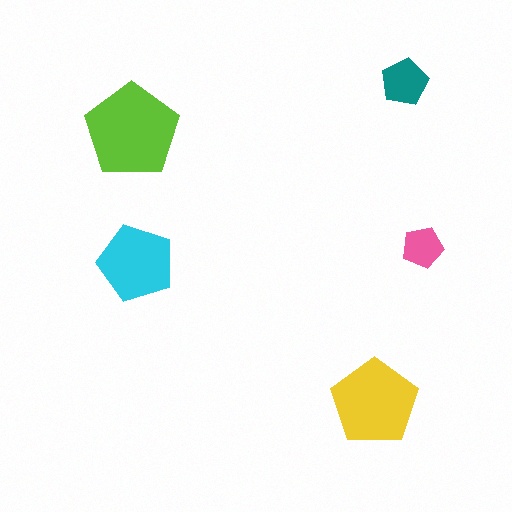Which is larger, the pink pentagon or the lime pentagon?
The lime one.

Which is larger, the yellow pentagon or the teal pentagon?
The yellow one.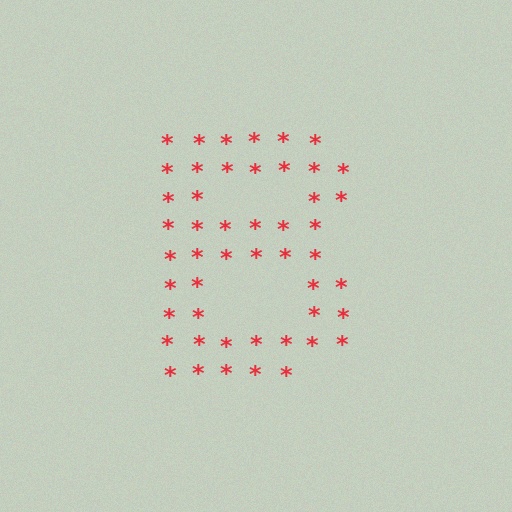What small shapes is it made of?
It is made of small asterisks.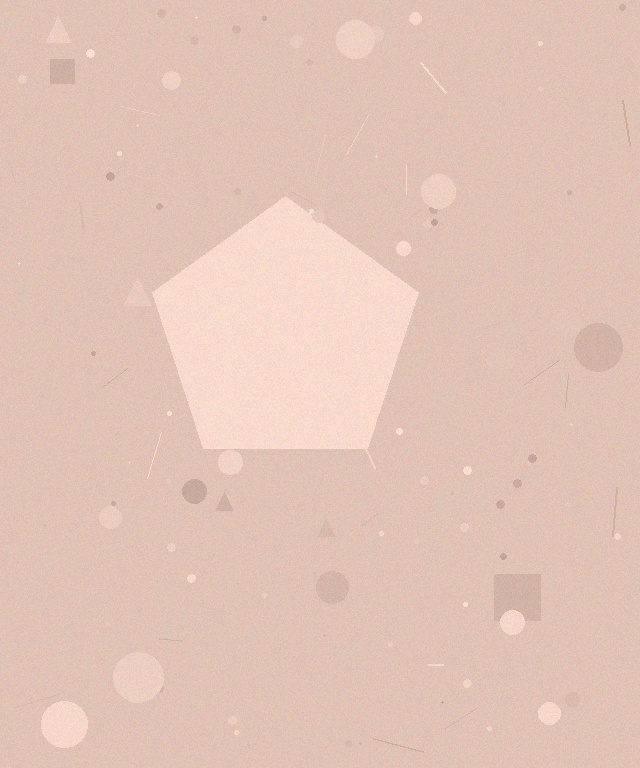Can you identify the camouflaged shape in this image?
The camouflaged shape is a pentagon.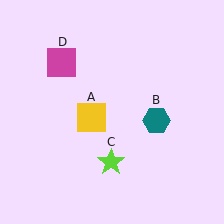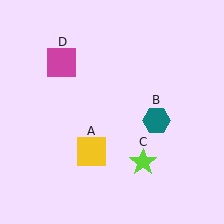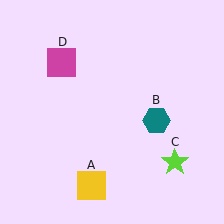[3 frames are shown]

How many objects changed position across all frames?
2 objects changed position: yellow square (object A), lime star (object C).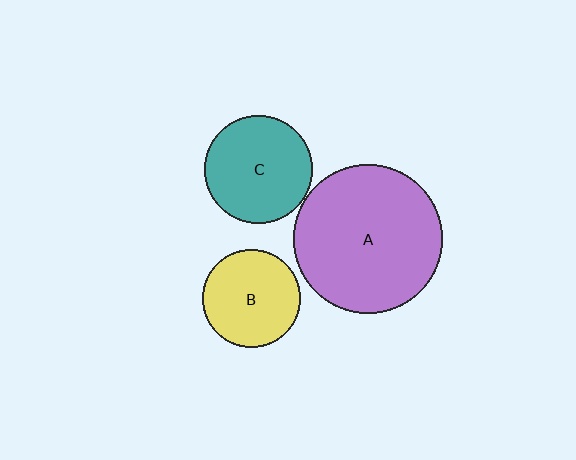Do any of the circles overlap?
No, none of the circles overlap.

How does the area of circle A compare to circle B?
Approximately 2.3 times.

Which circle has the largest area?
Circle A (purple).